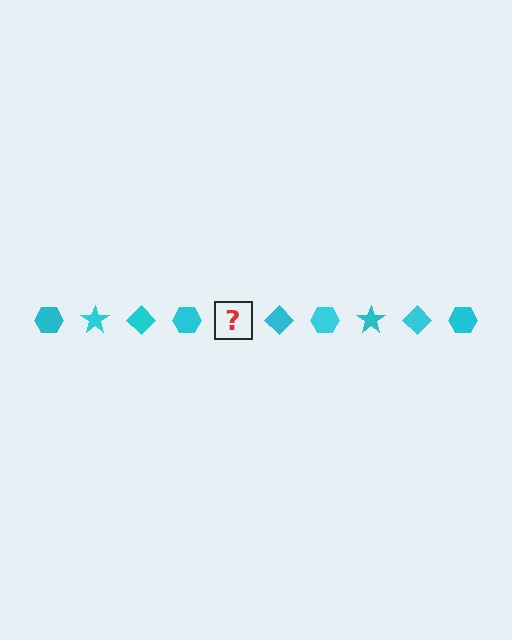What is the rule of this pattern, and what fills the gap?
The rule is that the pattern cycles through hexagon, star, diamond shapes in cyan. The gap should be filled with a cyan star.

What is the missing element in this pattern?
The missing element is a cyan star.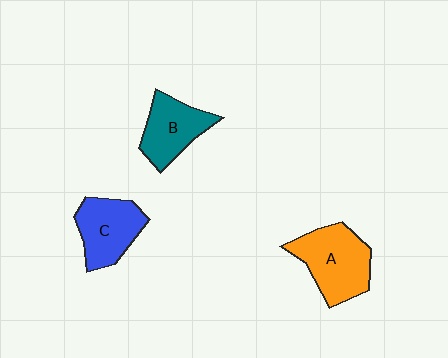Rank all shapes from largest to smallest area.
From largest to smallest: A (orange), C (blue), B (teal).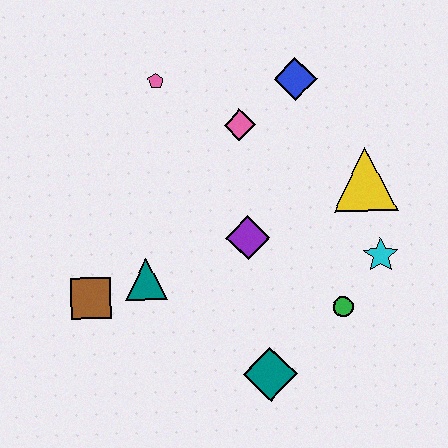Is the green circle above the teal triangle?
No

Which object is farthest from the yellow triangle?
The brown square is farthest from the yellow triangle.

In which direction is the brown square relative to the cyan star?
The brown square is to the left of the cyan star.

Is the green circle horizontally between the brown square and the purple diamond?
No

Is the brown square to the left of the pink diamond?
Yes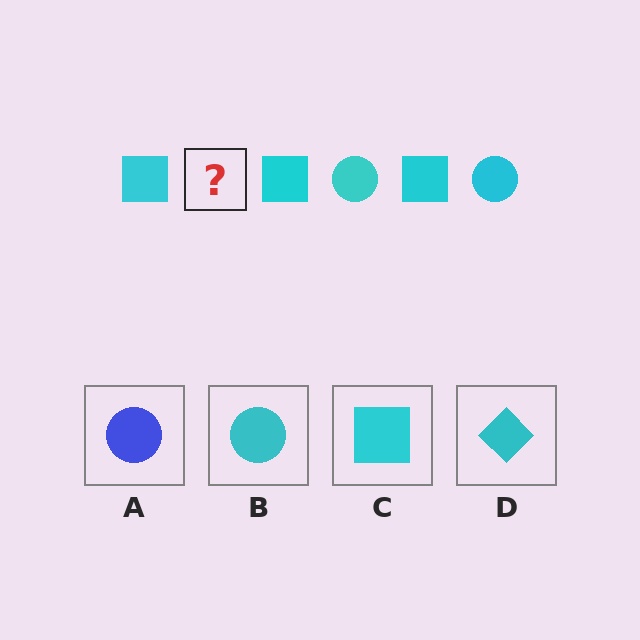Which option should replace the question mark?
Option B.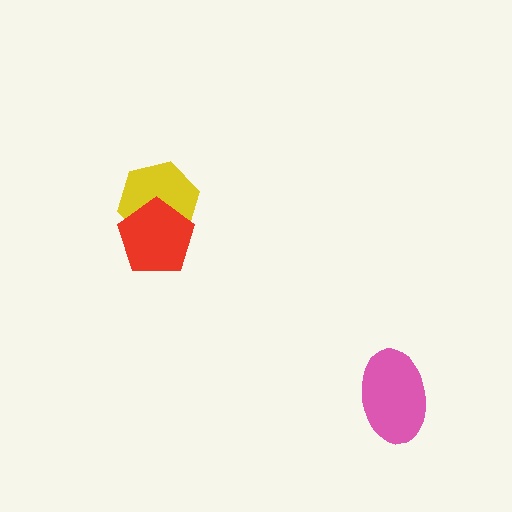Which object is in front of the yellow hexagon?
The red pentagon is in front of the yellow hexagon.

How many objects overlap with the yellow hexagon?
1 object overlaps with the yellow hexagon.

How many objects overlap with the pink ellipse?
0 objects overlap with the pink ellipse.